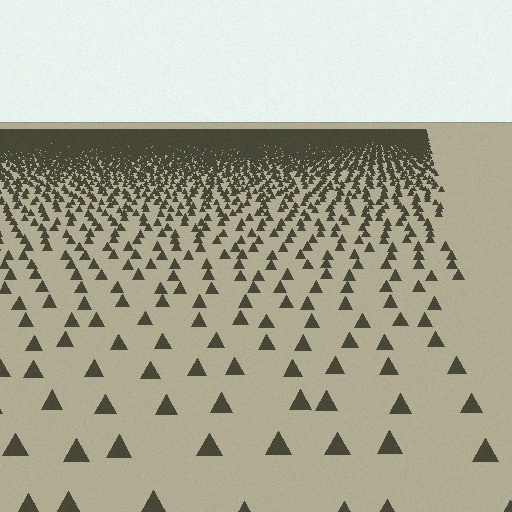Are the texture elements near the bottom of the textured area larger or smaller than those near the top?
Larger. Near the bottom, elements are closer to the viewer and appear at a bigger on-screen size.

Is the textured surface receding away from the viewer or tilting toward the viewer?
The surface is receding away from the viewer. Texture elements get smaller and denser toward the top.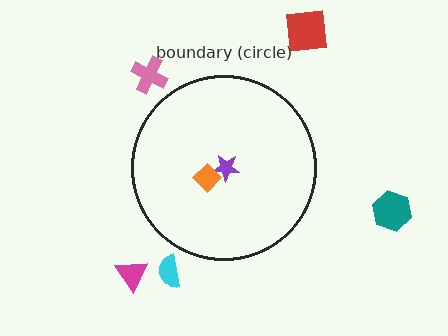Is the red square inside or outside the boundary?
Outside.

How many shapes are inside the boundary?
2 inside, 5 outside.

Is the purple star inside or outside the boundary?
Inside.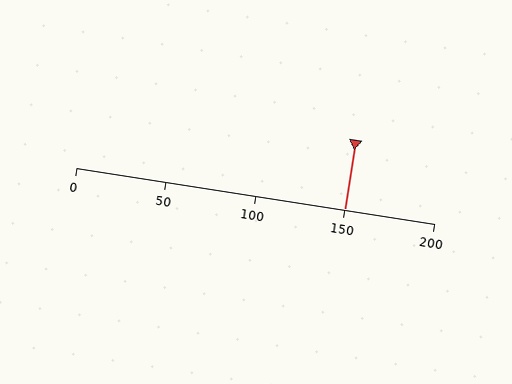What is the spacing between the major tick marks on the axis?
The major ticks are spaced 50 apart.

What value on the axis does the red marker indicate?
The marker indicates approximately 150.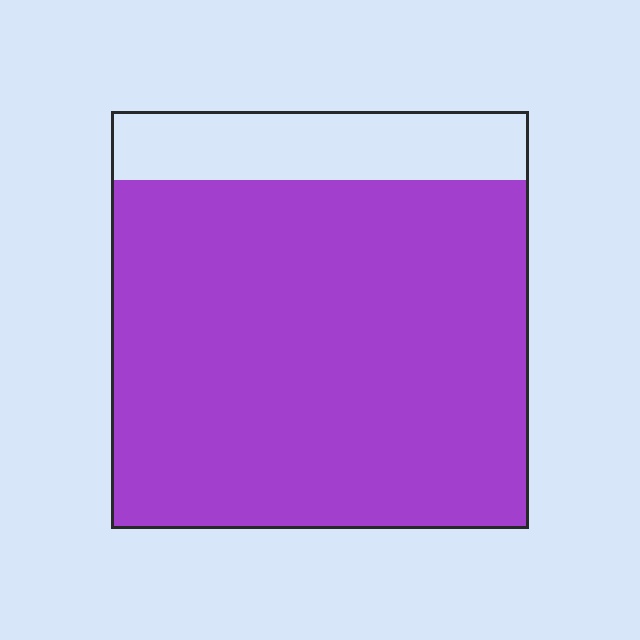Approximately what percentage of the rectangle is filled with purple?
Approximately 85%.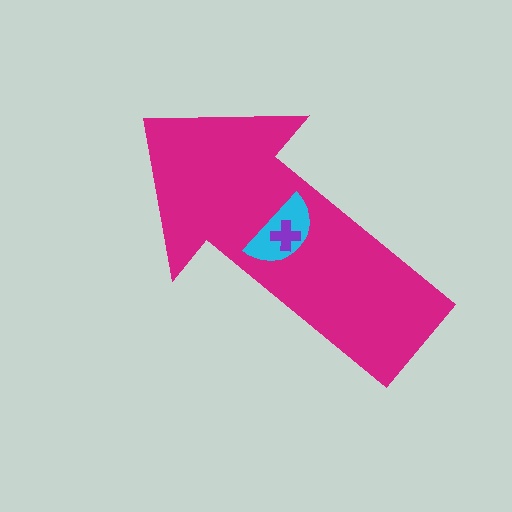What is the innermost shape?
The purple cross.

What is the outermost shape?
The magenta arrow.